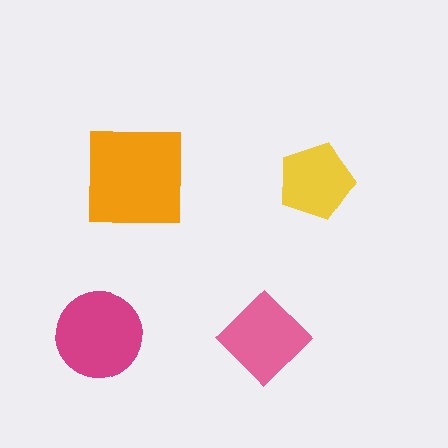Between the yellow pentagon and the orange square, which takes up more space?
The orange square.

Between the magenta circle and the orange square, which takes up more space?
The orange square.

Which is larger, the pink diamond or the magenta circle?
The magenta circle.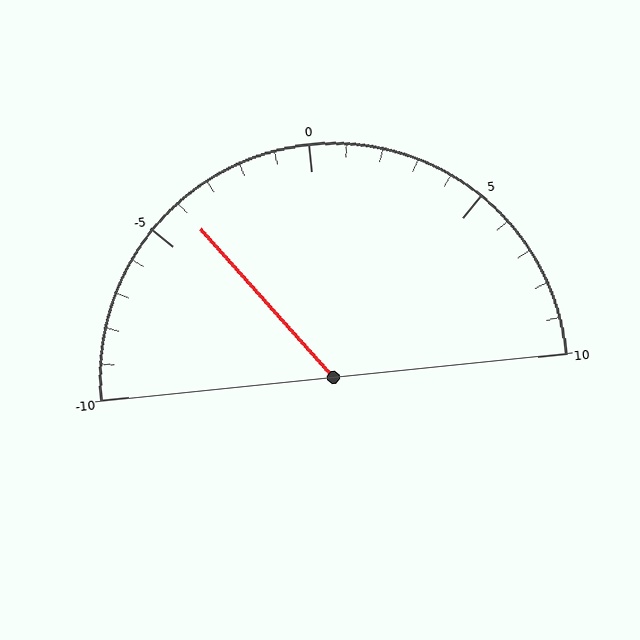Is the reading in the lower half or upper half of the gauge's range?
The reading is in the lower half of the range (-10 to 10).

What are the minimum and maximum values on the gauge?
The gauge ranges from -10 to 10.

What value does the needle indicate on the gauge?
The needle indicates approximately -4.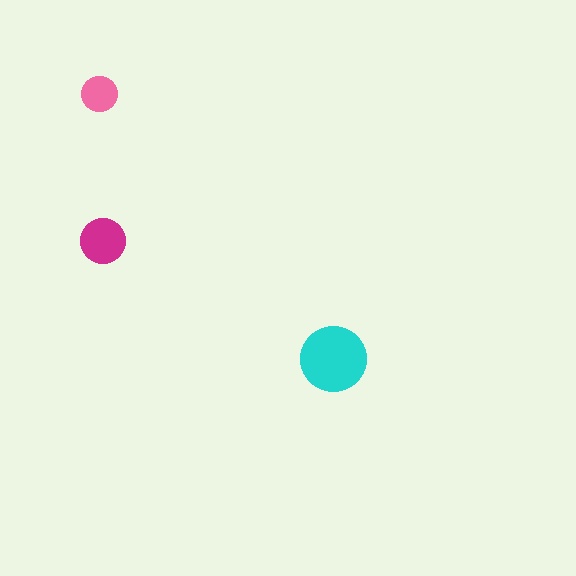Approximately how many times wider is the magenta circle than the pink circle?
About 1.5 times wider.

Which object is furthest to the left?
The pink circle is leftmost.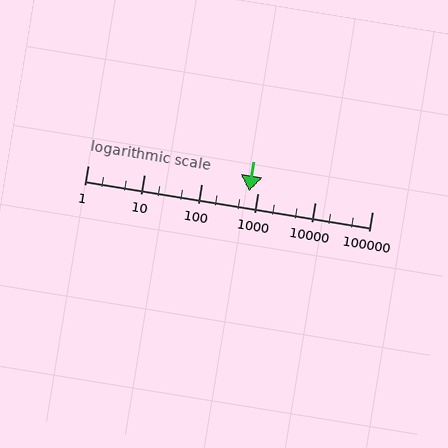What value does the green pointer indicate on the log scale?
The pointer indicates approximately 700.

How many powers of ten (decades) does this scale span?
The scale spans 5 decades, from 1 to 100000.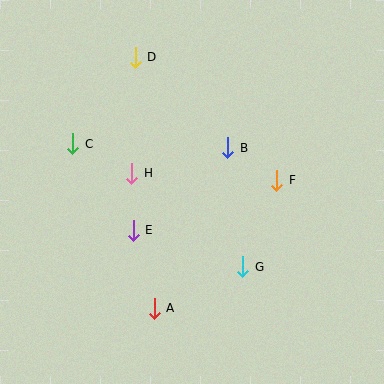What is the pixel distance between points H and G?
The distance between H and G is 145 pixels.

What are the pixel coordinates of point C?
Point C is at (73, 144).